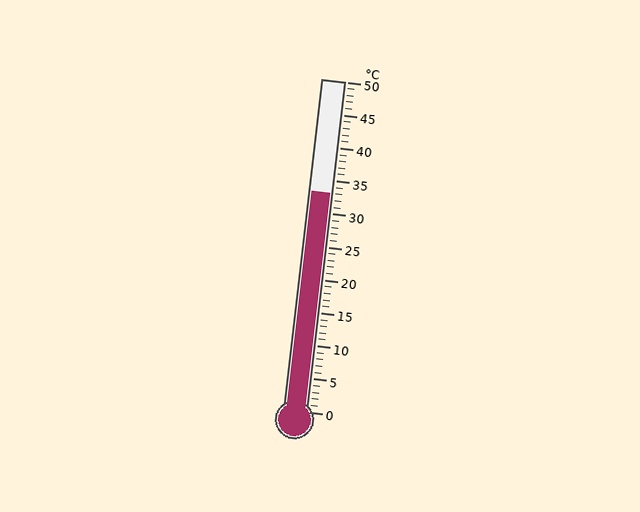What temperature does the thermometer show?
The thermometer shows approximately 33°C.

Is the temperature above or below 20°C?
The temperature is above 20°C.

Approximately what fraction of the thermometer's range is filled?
The thermometer is filled to approximately 65% of its range.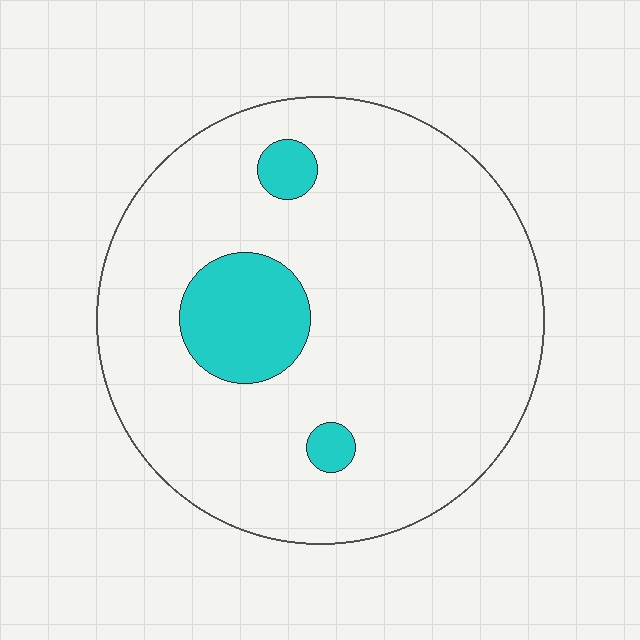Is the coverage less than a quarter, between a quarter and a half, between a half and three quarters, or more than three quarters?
Less than a quarter.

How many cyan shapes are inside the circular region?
3.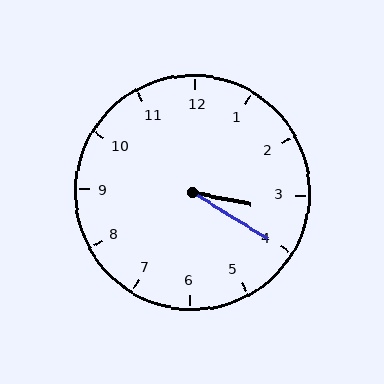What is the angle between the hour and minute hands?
Approximately 20 degrees.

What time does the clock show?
3:20.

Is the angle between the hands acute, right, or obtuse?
It is acute.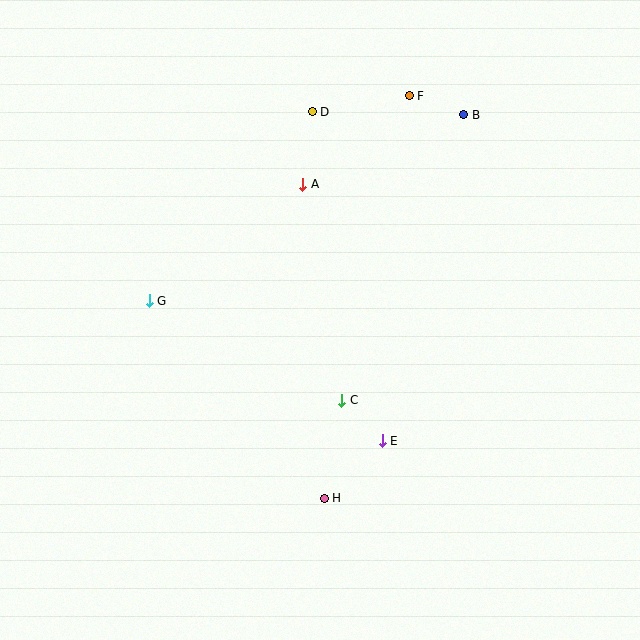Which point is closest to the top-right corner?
Point B is closest to the top-right corner.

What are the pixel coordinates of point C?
Point C is at (342, 400).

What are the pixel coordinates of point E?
Point E is at (382, 441).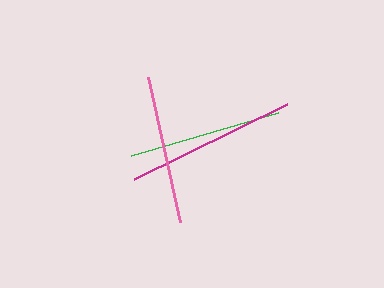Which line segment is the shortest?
The pink line is the shortest at approximately 149 pixels.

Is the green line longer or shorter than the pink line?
The green line is longer than the pink line.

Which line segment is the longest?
The magenta line is the longest at approximately 171 pixels.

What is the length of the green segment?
The green segment is approximately 153 pixels long.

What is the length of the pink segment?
The pink segment is approximately 149 pixels long.